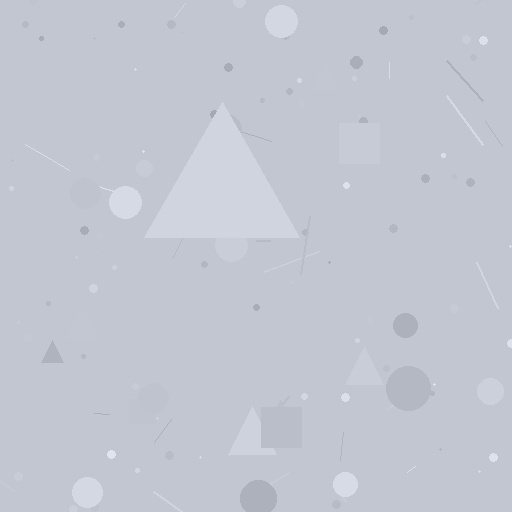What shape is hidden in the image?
A triangle is hidden in the image.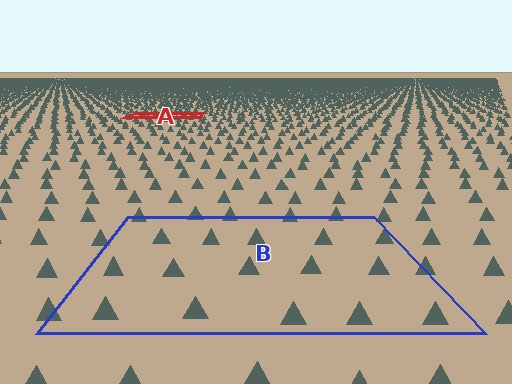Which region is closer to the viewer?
Region B is closer. The texture elements there are larger and more spread out.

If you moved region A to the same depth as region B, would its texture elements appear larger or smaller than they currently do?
They would appear larger. At a closer depth, the same texture elements are projected at a bigger on-screen size.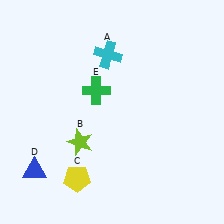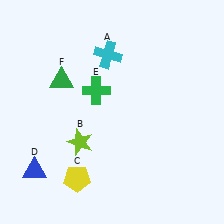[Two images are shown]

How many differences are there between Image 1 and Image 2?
There is 1 difference between the two images.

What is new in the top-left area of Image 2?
A green triangle (F) was added in the top-left area of Image 2.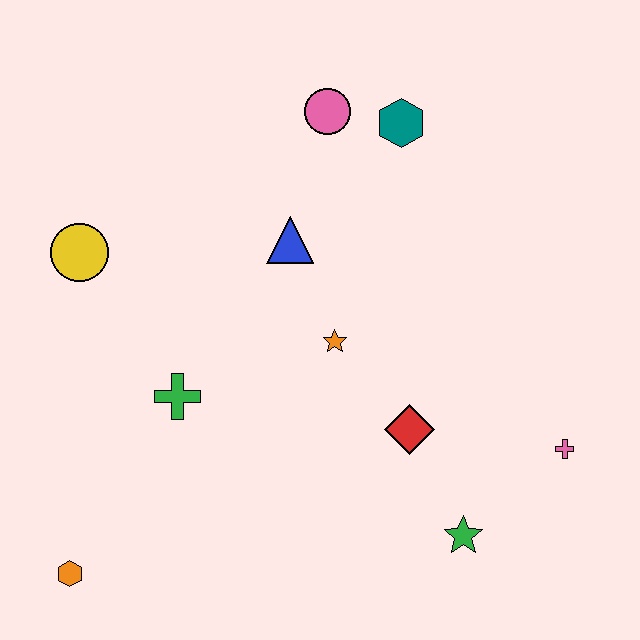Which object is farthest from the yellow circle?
The pink cross is farthest from the yellow circle.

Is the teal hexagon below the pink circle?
Yes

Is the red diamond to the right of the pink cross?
No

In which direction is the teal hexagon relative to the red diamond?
The teal hexagon is above the red diamond.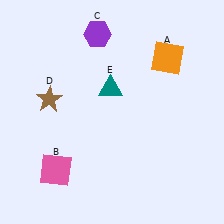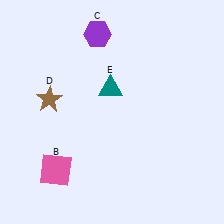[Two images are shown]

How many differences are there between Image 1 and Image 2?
There is 1 difference between the two images.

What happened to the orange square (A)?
The orange square (A) was removed in Image 2. It was in the top-right area of Image 1.